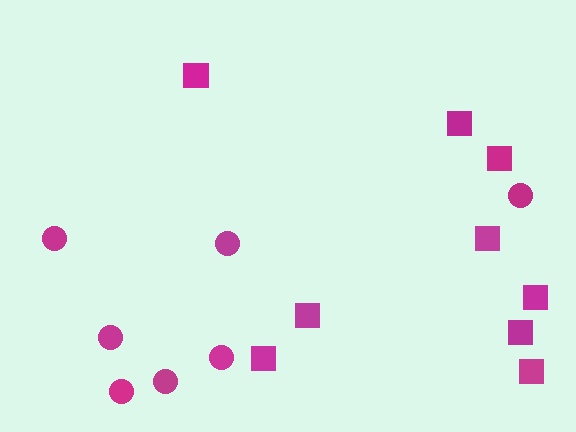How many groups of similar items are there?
There are 2 groups: one group of circles (7) and one group of squares (9).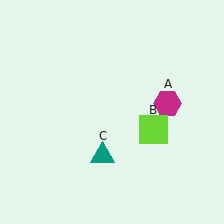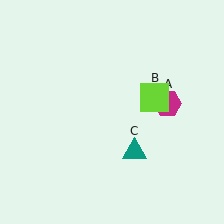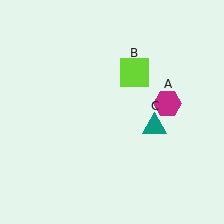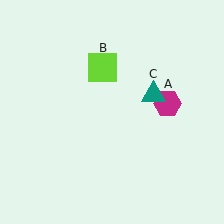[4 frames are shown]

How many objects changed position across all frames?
2 objects changed position: lime square (object B), teal triangle (object C).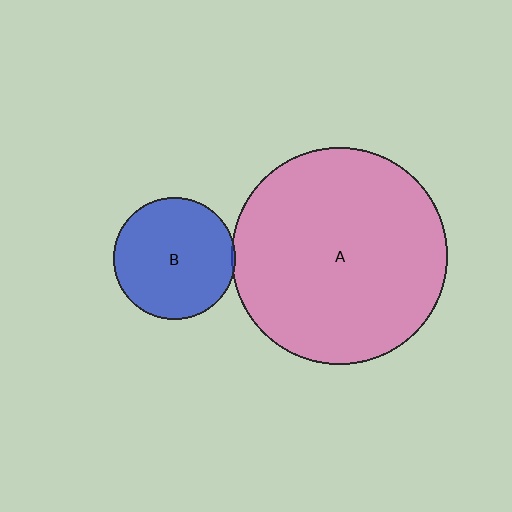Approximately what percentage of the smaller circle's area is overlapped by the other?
Approximately 5%.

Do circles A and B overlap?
Yes.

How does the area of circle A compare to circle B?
Approximately 3.2 times.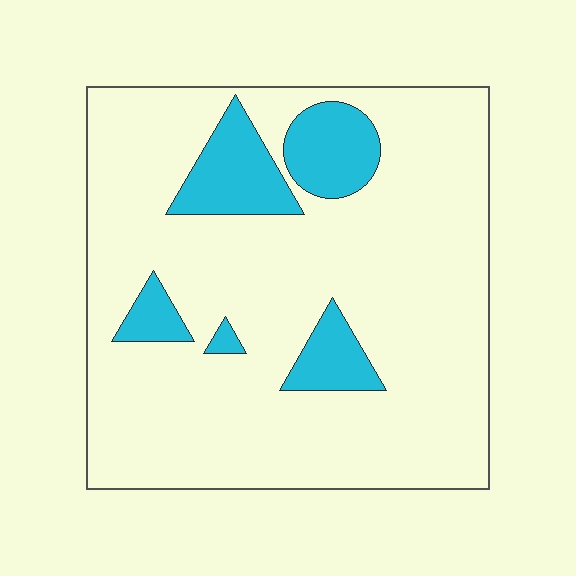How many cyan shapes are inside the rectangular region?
5.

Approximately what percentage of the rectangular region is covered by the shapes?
Approximately 15%.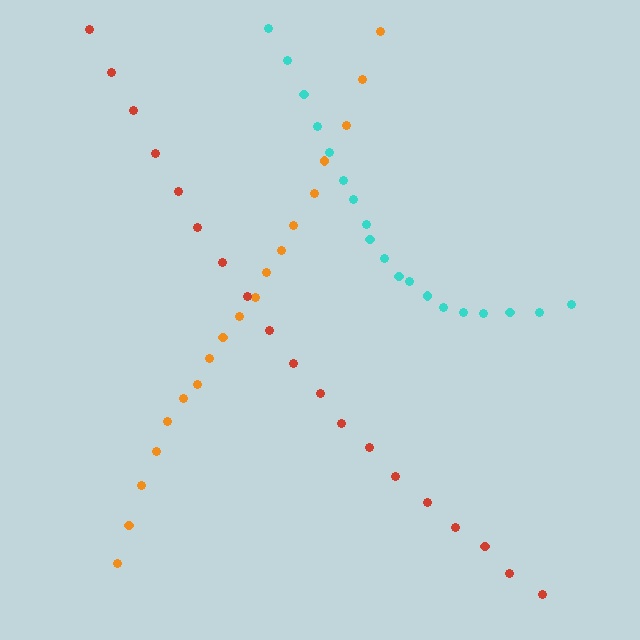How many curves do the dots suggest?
There are 3 distinct paths.